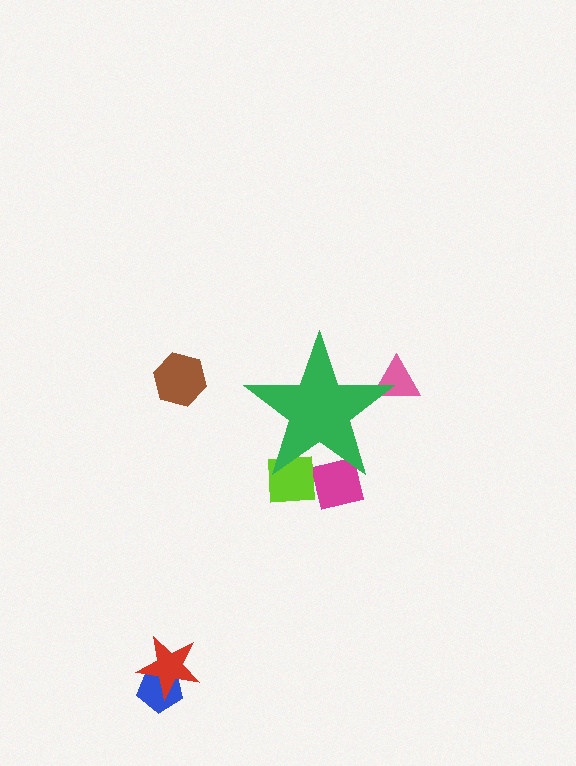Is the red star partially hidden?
No, the red star is fully visible.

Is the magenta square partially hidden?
Yes, the magenta square is partially hidden behind the green star.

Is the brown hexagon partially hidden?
No, the brown hexagon is fully visible.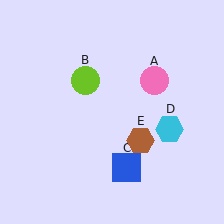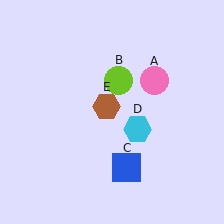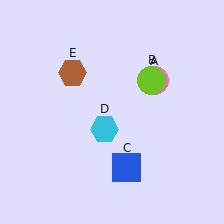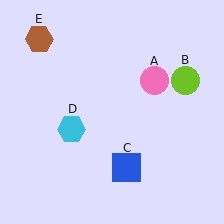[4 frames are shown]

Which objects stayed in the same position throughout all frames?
Pink circle (object A) and blue square (object C) remained stationary.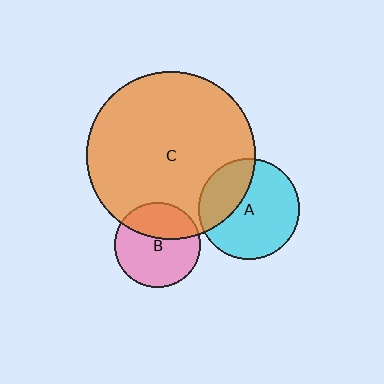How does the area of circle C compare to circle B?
Approximately 3.9 times.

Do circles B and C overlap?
Yes.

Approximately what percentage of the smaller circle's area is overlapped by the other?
Approximately 35%.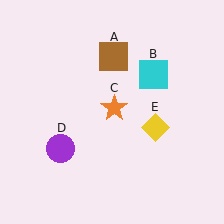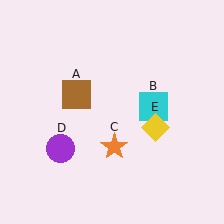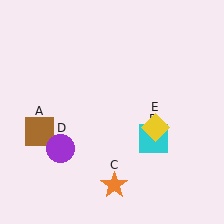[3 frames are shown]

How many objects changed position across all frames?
3 objects changed position: brown square (object A), cyan square (object B), orange star (object C).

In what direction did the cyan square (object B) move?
The cyan square (object B) moved down.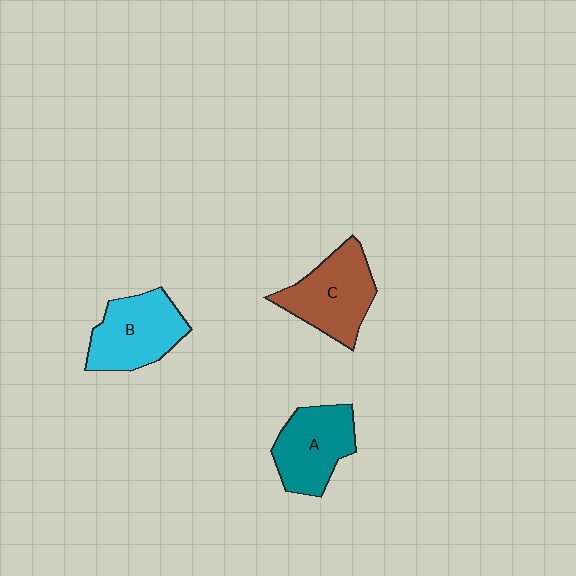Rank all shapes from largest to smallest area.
From largest to smallest: C (brown), B (cyan), A (teal).